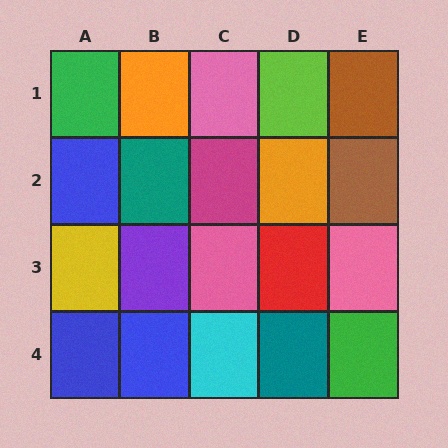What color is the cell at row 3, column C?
Pink.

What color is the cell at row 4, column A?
Blue.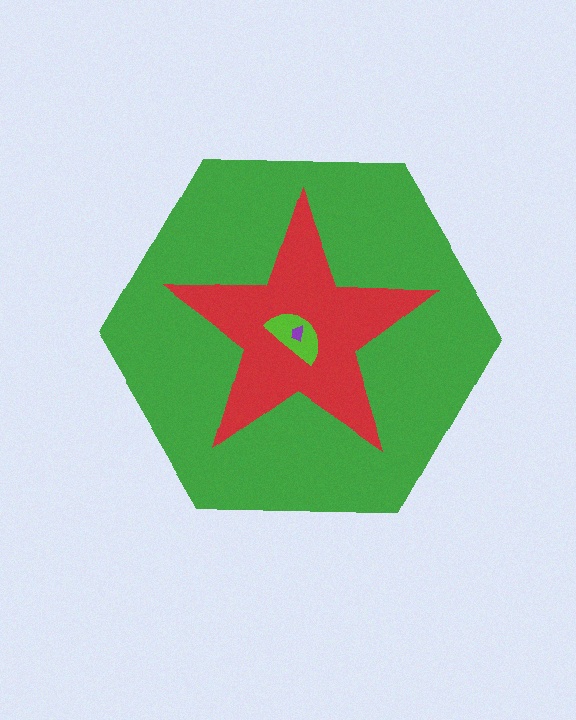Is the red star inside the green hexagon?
Yes.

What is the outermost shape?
The green hexagon.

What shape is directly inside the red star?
The lime semicircle.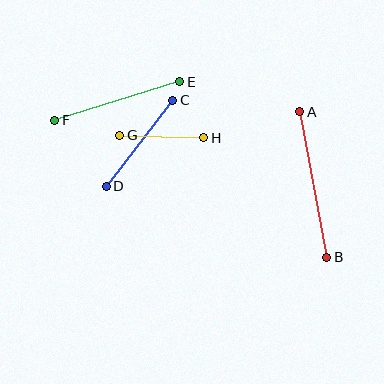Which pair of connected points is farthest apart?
Points A and B are farthest apart.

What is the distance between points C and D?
The distance is approximately 108 pixels.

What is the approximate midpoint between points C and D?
The midpoint is at approximately (140, 143) pixels.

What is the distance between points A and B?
The distance is approximately 148 pixels.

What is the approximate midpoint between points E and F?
The midpoint is at approximately (117, 101) pixels.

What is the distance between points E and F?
The distance is approximately 131 pixels.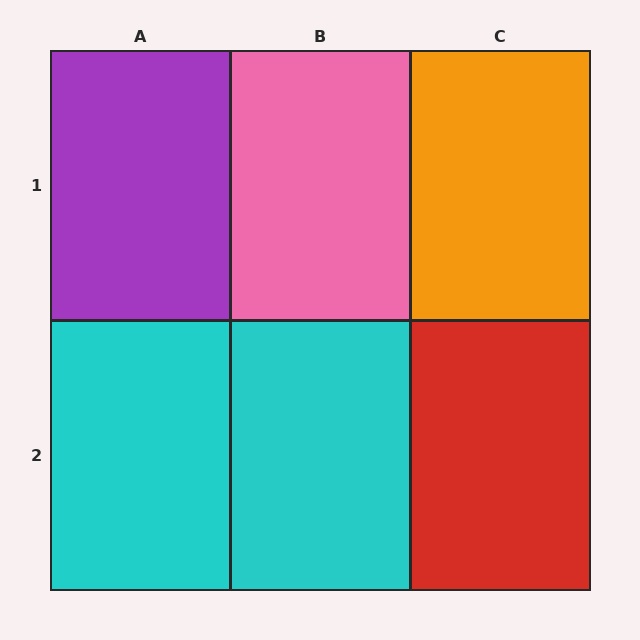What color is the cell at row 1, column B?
Pink.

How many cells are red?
1 cell is red.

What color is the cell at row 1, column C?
Orange.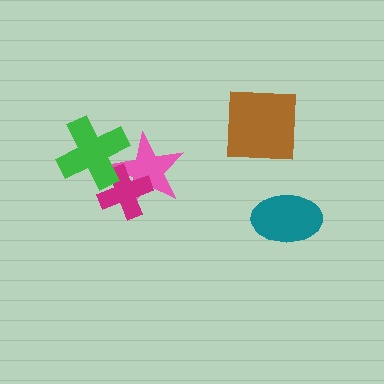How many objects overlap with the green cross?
2 objects overlap with the green cross.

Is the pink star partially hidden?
Yes, it is partially covered by another shape.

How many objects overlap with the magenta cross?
2 objects overlap with the magenta cross.